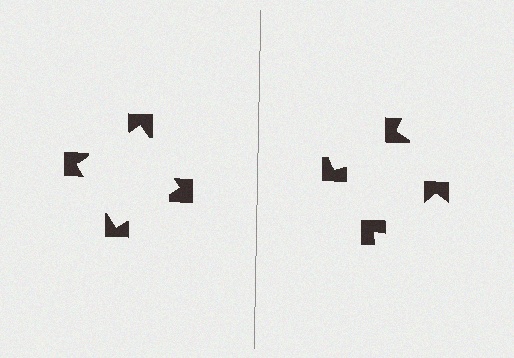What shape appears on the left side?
An illusory square.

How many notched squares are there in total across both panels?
8 — 4 on each side.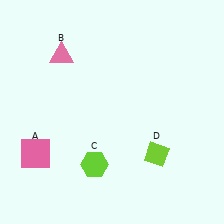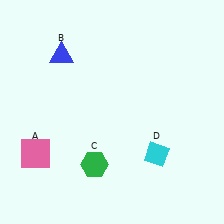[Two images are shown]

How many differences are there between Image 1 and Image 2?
There are 3 differences between the two images.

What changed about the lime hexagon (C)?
In Image 1, C is lime. In Image 2, it changed to green.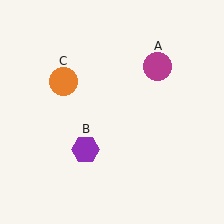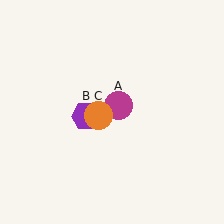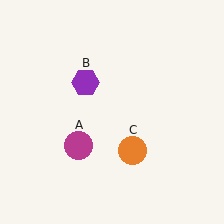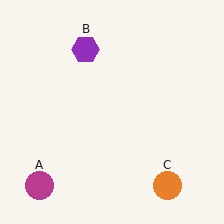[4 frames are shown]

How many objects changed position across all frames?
3 objects changed position: magenta circle (object A), purple hexagon (object B), orange circle (object C).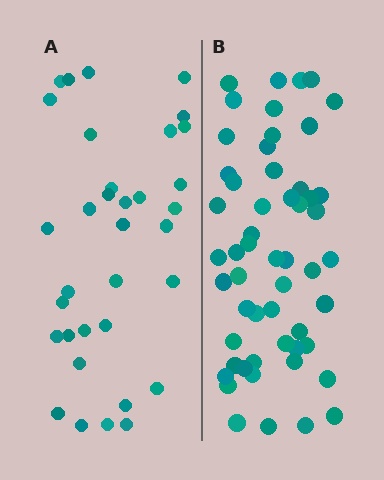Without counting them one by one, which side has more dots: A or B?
Region B (the right region) has more dots.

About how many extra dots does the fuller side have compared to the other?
Region B has approximately 20 more dots than region A.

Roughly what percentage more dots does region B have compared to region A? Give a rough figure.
About 60% more.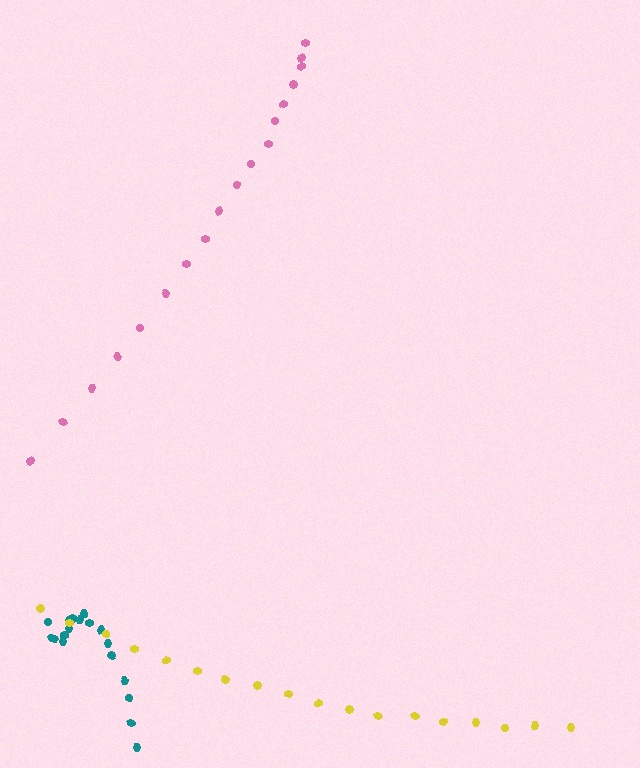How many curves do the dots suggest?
There are 3 distinct paths.